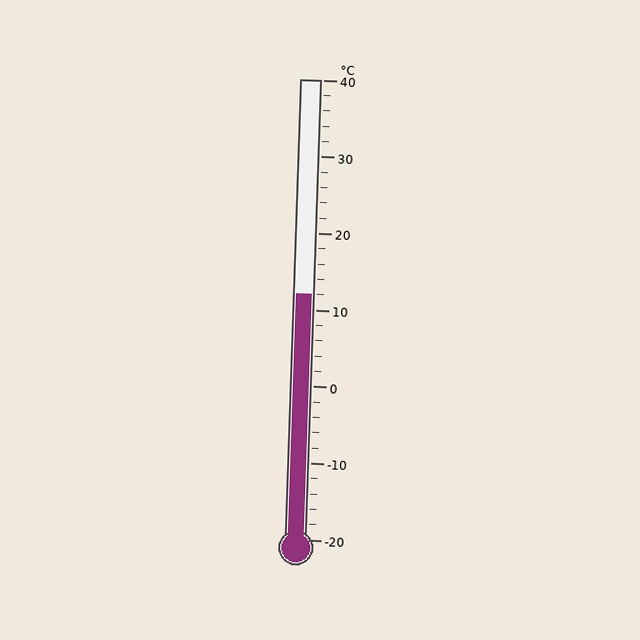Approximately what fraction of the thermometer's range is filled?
The thermometer is filled to approximately 55% of its range.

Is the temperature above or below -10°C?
The temperature is above -10°C.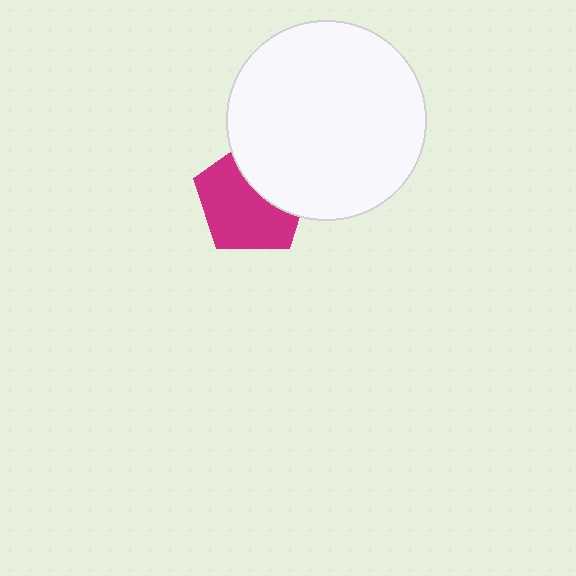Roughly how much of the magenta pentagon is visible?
About half of it is visible (roughly 64%).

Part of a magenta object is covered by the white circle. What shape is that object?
It is a pentagon.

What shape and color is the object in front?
The object in front is a white circle.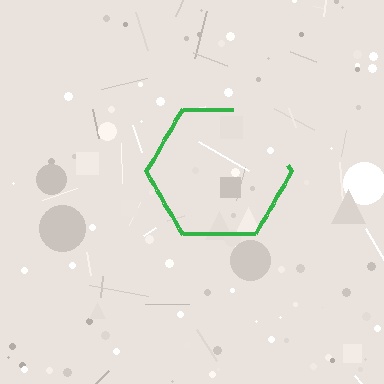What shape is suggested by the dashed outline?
The dashed outline suggests a hexagon.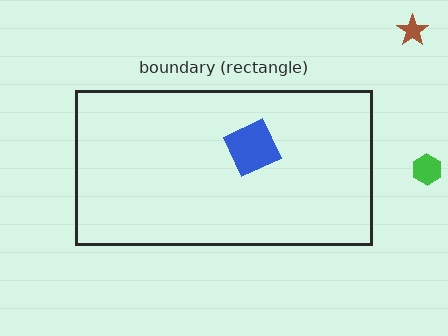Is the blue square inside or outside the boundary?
Inside.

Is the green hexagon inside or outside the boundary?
Outside.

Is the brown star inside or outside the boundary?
Outside.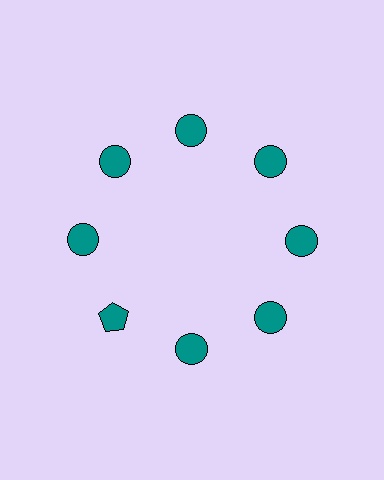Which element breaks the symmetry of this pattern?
The teal pentagon at roughly the 8 o'clock position breaks the symmetry. All other shapes are teal circles.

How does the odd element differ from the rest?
It has a different shape: pentagon instead of circle.